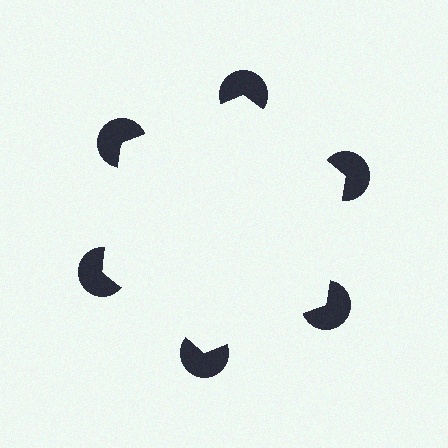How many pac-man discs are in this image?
There are 6 — one at each vertex of the illusory hexagon.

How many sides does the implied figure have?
6 sides.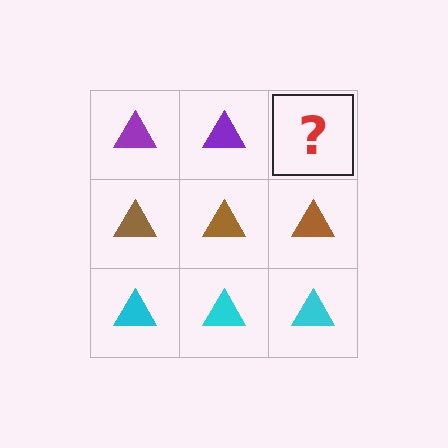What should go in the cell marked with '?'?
The missing cell should contain a purple triangle.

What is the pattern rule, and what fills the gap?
The rule is that each row has a consistent color. The gap should be filled with a purple triangle.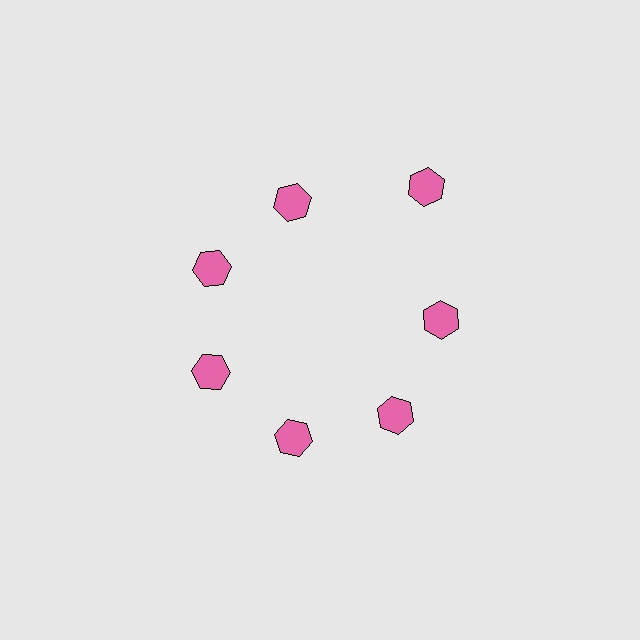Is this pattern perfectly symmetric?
No. The 7 pink hexagons are arranged in a ring, but one element near the 1 o'clock position is pushed outward from the center, breaking the 7-fold rotational symmetry.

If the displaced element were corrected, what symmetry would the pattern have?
It would have 7-fold rotational symmetry — the pattern would map onto itself every 51 degrees.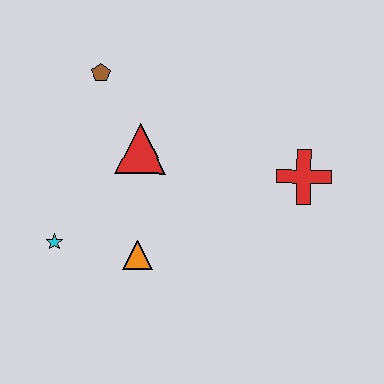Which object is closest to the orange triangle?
The cyan star is closest to the orange triangle.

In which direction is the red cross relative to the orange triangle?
The red cross is to the right of the orange triangle.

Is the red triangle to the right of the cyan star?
Yes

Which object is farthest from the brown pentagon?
The red cross is farthest from the brown pentagon.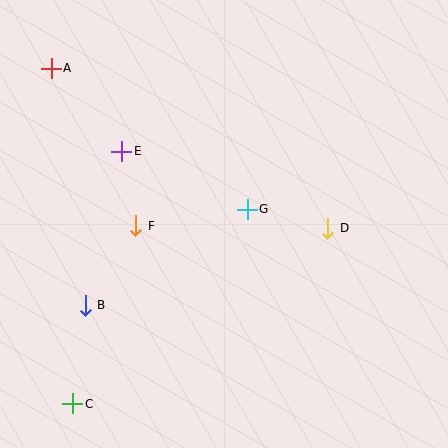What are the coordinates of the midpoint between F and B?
The midpoint between F and B is at (111, 265).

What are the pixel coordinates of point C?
Point C is at (73, 404).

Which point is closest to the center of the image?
Point G at (247, 209) is closest to the center.